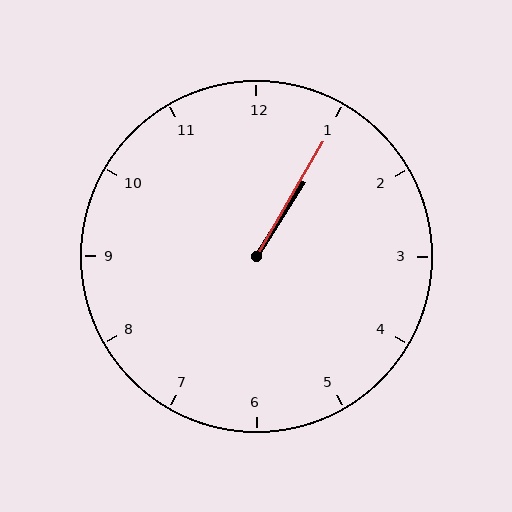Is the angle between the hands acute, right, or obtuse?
It is acute.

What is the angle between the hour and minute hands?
Approximately 2 degrees.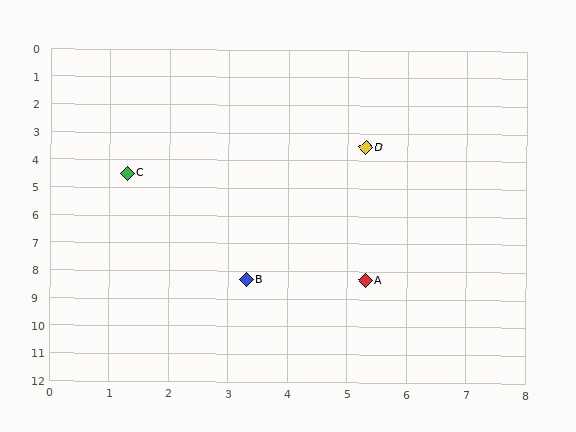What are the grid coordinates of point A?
Point A is at approximately (5.3, 8.3).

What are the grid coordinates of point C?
Point C is at approximately (1.3, 4.5).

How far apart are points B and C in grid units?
Points B and C are about 4.3 grid units apart.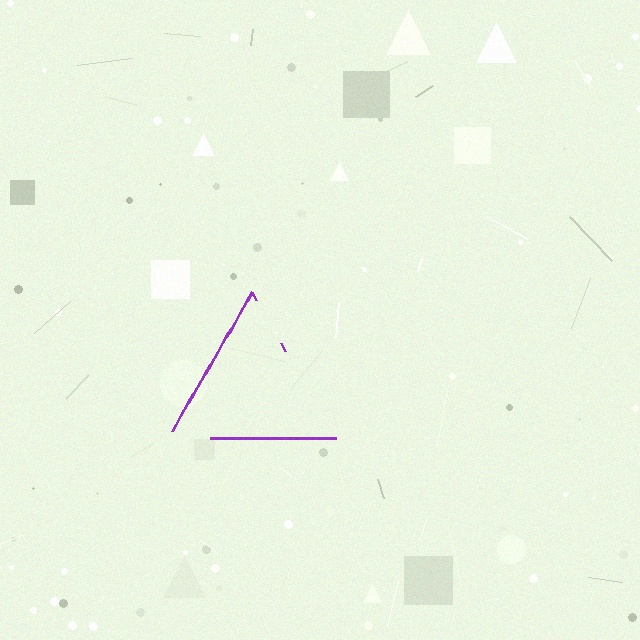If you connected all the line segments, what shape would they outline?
They would outline a triangle.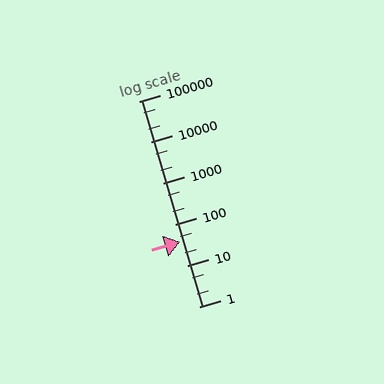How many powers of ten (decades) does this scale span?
The scale spans 5 decades, from 1 to 100000.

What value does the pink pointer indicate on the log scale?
The pointer indicates approximately 37.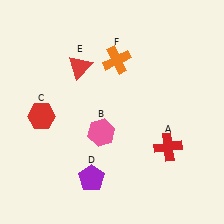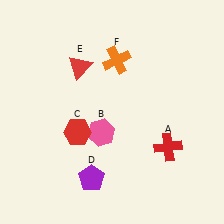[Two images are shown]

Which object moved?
The red hexagon (C) moved right.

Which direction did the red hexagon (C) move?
The red hexagon (C) moved right.